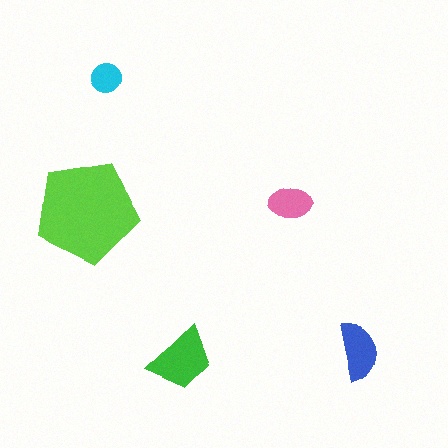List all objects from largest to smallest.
The lime pentagon, the green trapezoid, the blue semicircle, the pink ellipse, the cyan circle.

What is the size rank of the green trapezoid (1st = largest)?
2nd.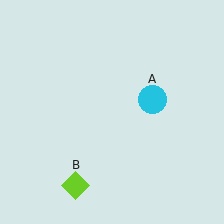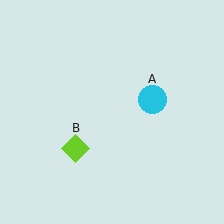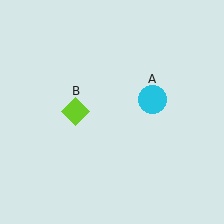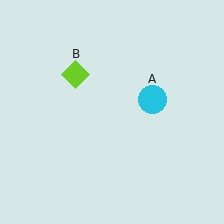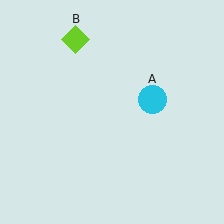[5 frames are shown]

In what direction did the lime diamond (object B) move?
The lime diamond (object B) moved up.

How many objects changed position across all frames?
1 object changed position: lime diamond (object B).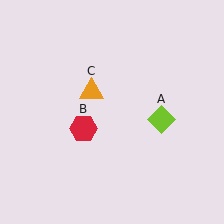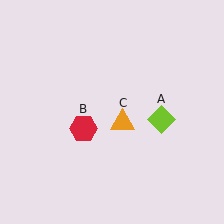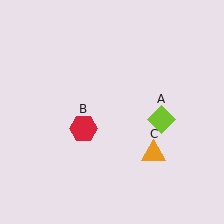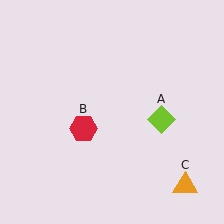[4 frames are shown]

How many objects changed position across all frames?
1 object changed position: orange triangle (object C).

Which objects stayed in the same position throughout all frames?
Lime diamond (object A) and red hexagon (object B) remained stationary.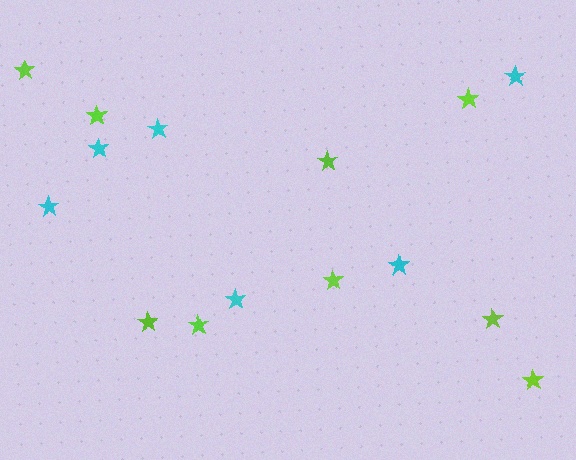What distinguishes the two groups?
There are 2 groups: one group of lime stars (9) and one group of cyan stars (6).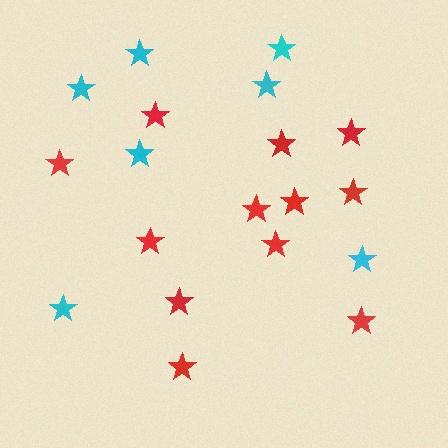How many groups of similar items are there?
There are 2 groups: one group of red stars (12) and one group of cyan stars (7).